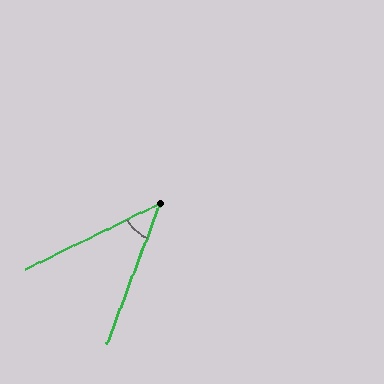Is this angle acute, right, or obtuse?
It is acute.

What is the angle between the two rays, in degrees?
Approximately 43 degrees.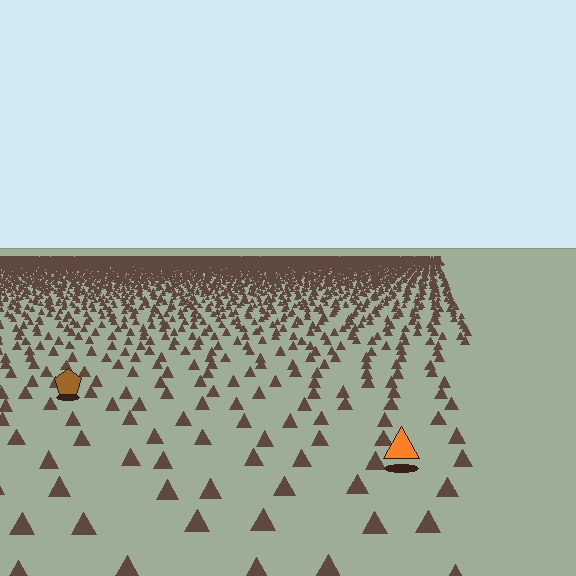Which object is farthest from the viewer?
The brown pentagon is farthest from the viewer. It appears smaller and the ground texture around it is denser.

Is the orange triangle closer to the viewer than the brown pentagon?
Yes. The orange triangle is closer — you can tell from the texture gradient: the ground texture is coarser near it.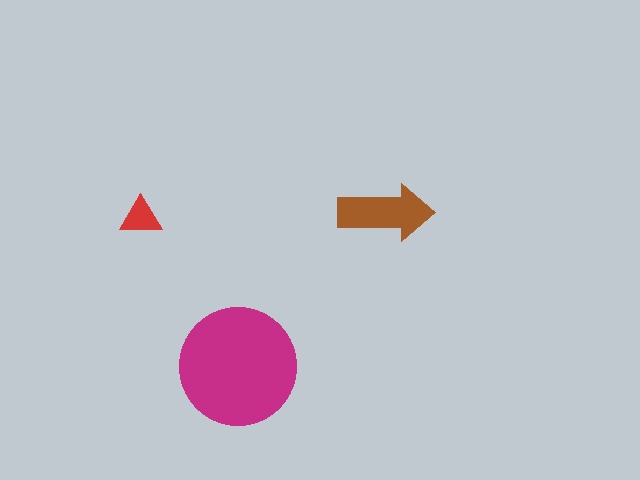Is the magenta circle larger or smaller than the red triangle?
Larger.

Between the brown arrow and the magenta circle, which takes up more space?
The magenta circle.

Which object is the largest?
The magenta circle.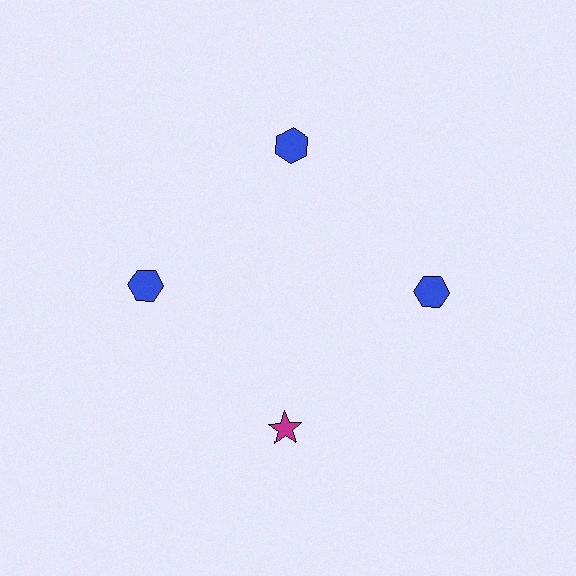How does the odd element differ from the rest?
It differs in both color (magenta instead of blue) and shape (star instead of hexagon).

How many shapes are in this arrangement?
There are 4 shapes arranged in a ring pattern.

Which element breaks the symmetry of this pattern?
The magenta star at roughly the 6 o'clock position breaks the symmetry. All other shapes are blue hexagons.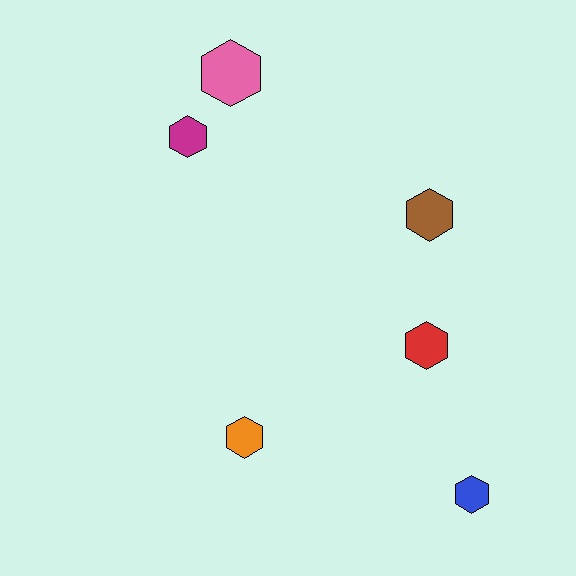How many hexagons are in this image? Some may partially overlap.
There are 6 hexagons.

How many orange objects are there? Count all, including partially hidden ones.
There is 1 orange object.